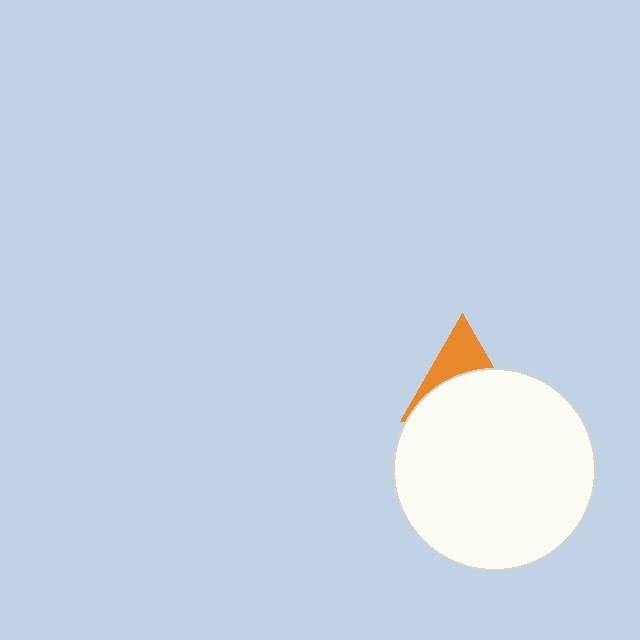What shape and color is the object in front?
The object in front is a white circle.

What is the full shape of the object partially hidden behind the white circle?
The partially hidden object is an orange triangle.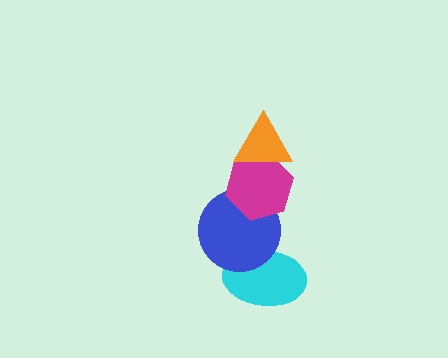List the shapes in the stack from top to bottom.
From top to bottom: the orange triangle, the magenta hexagon, the blue circle, the cyan ellipse.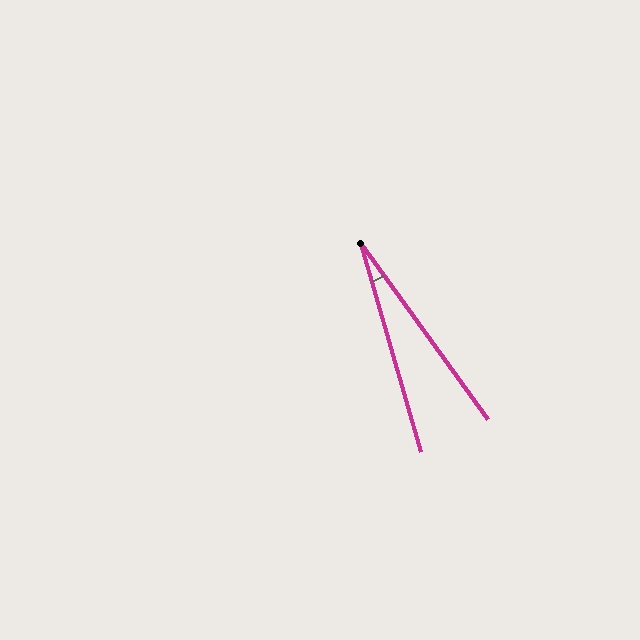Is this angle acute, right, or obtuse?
It is acute.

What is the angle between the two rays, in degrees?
Approximately 20 degrees.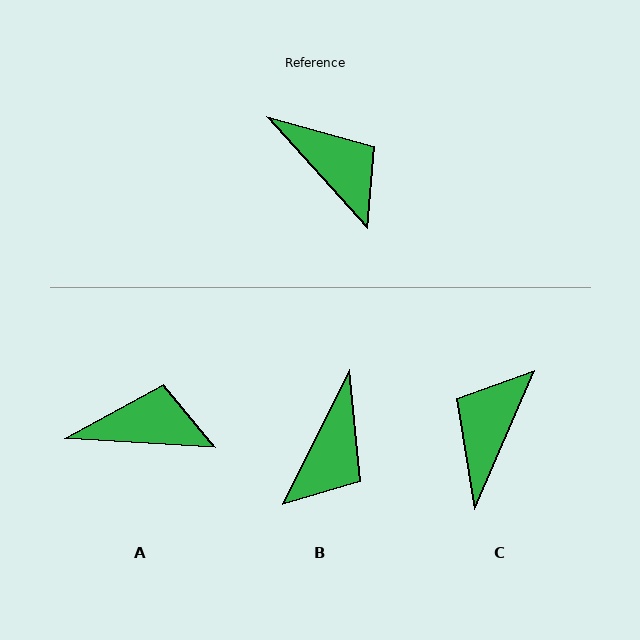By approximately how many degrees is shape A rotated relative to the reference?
Approximately 44 degrees counter-clockwise.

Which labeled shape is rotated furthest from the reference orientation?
C, about 115 degrees away.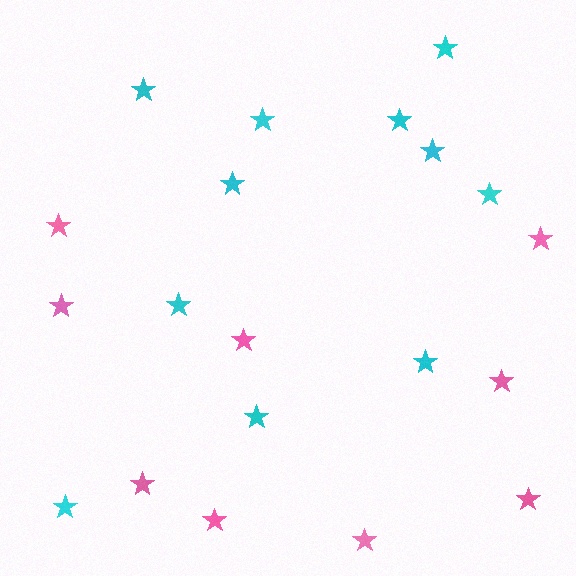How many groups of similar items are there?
There are 2 groups: one group of pink stars (9) and one group of cyan stars (11).